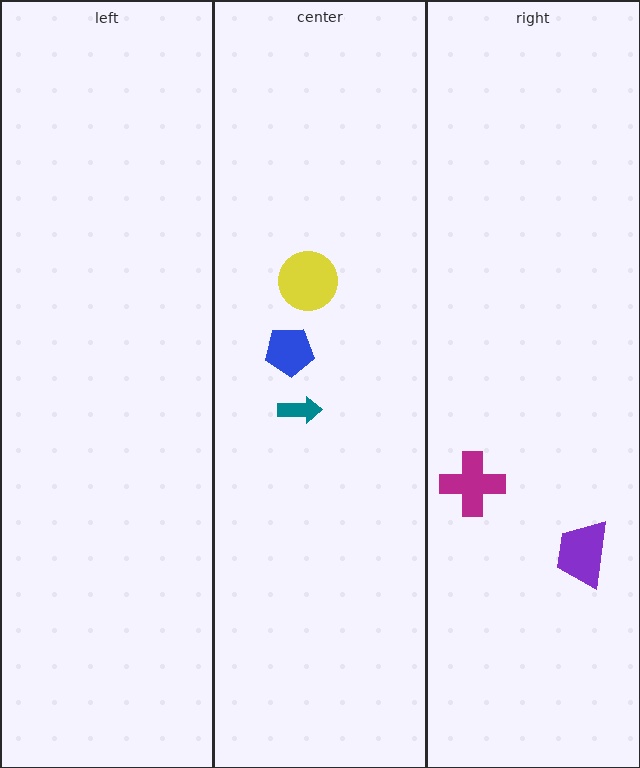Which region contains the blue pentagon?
The center region.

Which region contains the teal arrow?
The center region.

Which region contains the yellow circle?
The center region.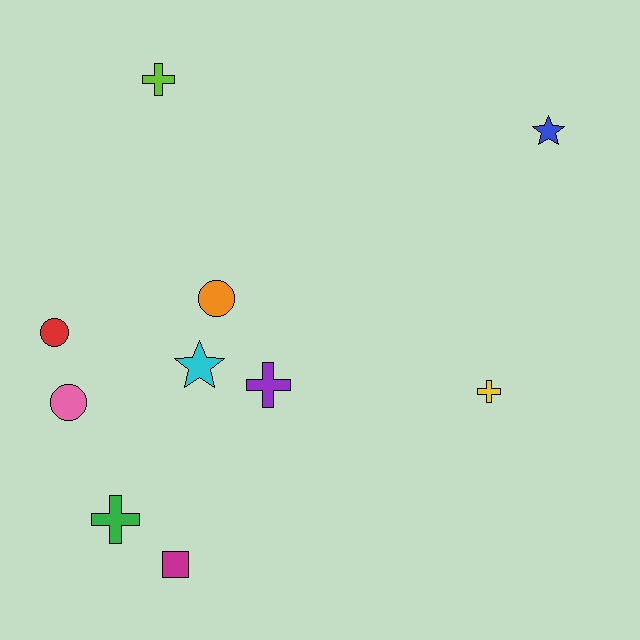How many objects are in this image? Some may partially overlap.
There are 10 objects.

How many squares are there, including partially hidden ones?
There is 1 square.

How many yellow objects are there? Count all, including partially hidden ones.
There is 1 yellow object.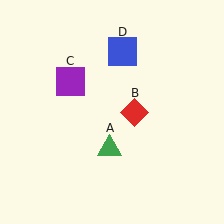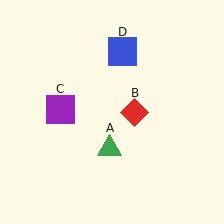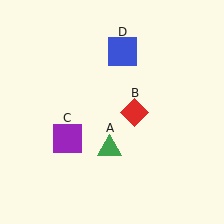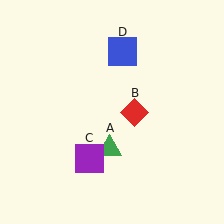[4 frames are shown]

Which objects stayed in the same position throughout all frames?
Green triangle (object A) and red diamond (object B) and blue square (object D) remained stationary.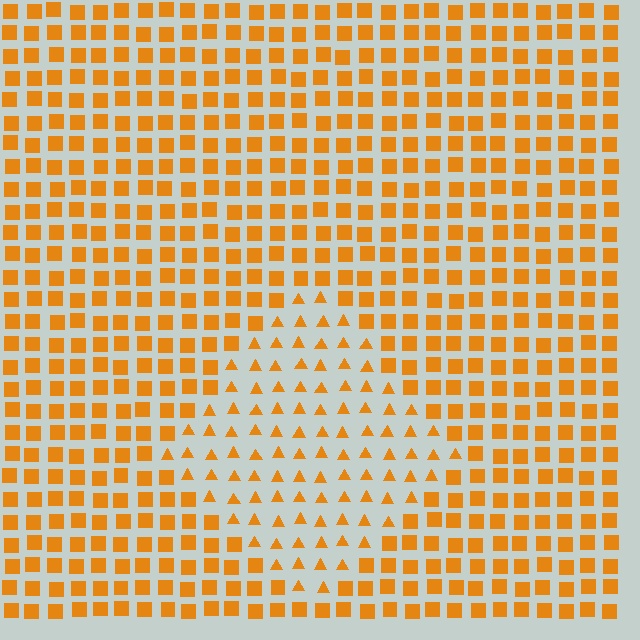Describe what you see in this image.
The image is filled with small orange elements arranged in a uniform grid. A diamond-shaped region contains triangles, while the surrounding area contains squares. The boundary is defined purely by the change in element shape.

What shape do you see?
I see a diamond.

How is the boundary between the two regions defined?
The boundary is defined by a change in element shape: triangles inside vs. squares outside. All elements share the same color and spacing.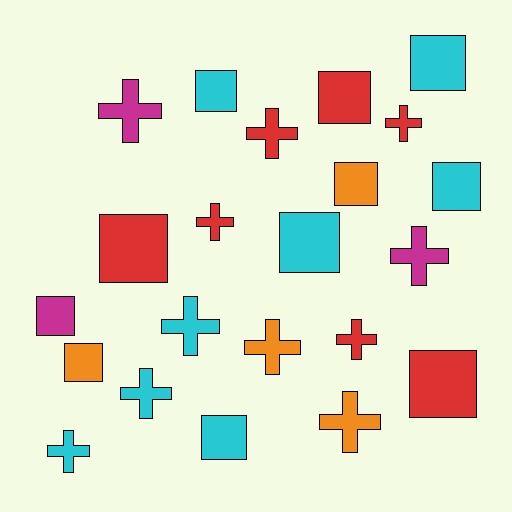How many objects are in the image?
There are 22 objects.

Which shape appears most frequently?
Square, with 11 objects.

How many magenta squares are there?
There is 1 magenta square.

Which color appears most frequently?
Cyan, with 8 objects.